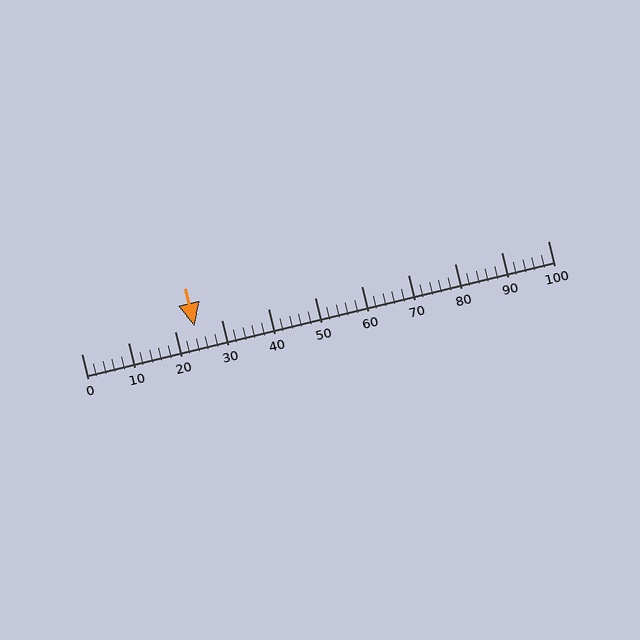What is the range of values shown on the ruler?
The ruler shows values from 0 to 100.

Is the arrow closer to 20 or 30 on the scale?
The arrow is closer to 20.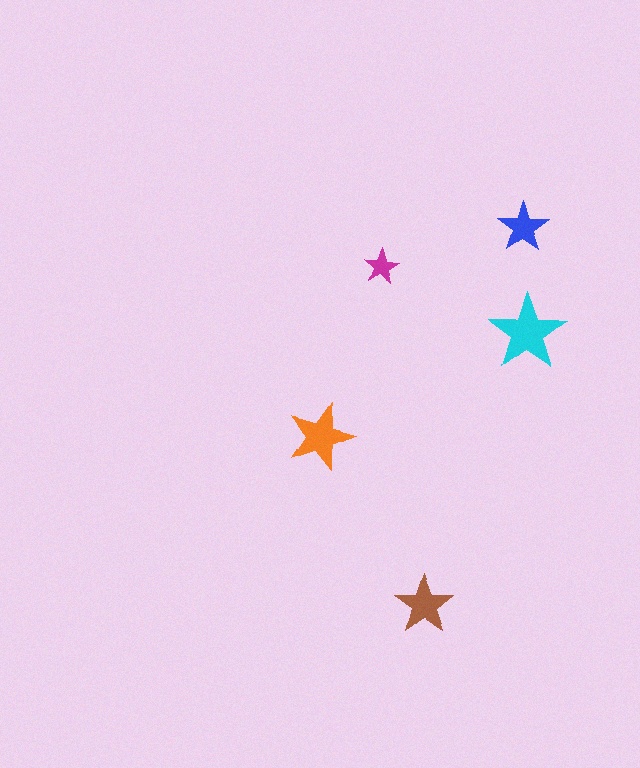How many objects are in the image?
There are 5 objects in the image.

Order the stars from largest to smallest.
the cyan one, the orange one, the brown one, the blue one, the magenta one.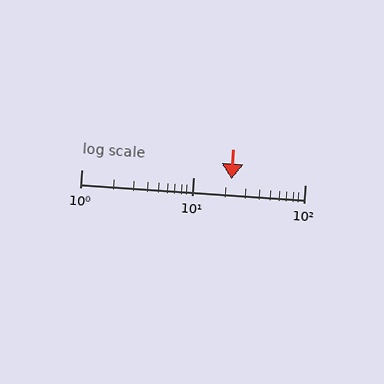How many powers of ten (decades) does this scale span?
The scale spans 2 decades, from 1 to 100.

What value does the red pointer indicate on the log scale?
The pointer indicates approximately 22.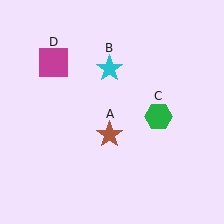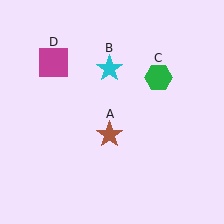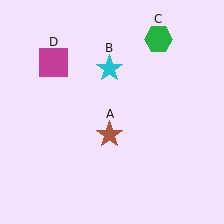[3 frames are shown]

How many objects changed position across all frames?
1 object changed position: green hexagon (object C).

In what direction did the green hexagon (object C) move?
The green hexagon (object C) moved up.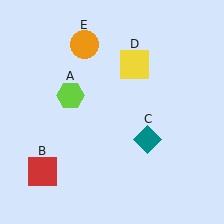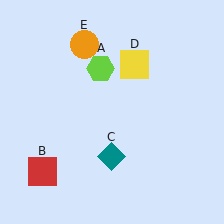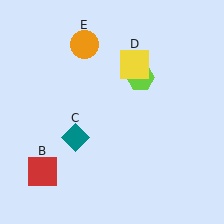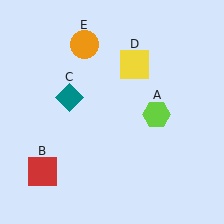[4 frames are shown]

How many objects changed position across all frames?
2 objects changed position: lime hexagon (object A), teal diamond (object C).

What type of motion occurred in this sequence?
The lime hexagon (object A), teal diamond (object C) rotated clockwise around the center of the scene.